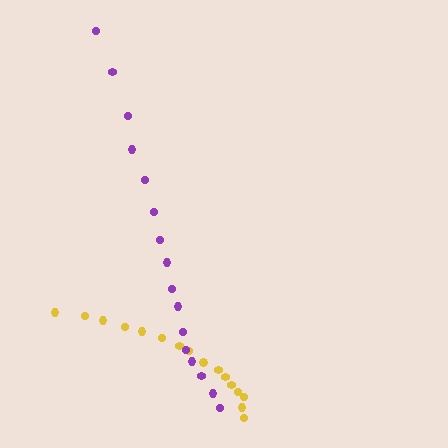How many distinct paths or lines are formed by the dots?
There are 2 distinct paths.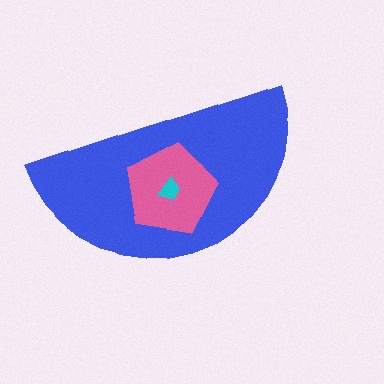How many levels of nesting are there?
3.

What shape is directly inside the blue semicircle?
The pink pentagon.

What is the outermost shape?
The blue semicircle.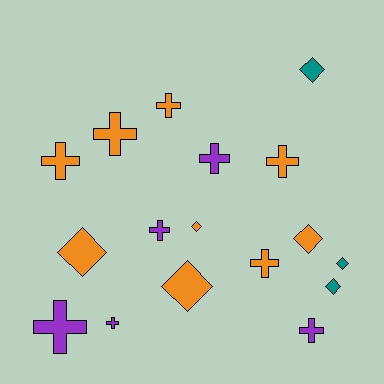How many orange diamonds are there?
There are 4 orange diamonds.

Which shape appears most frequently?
Cross, with 10 objects.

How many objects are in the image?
There are 17 objects.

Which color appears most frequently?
Orange, with 9 objects.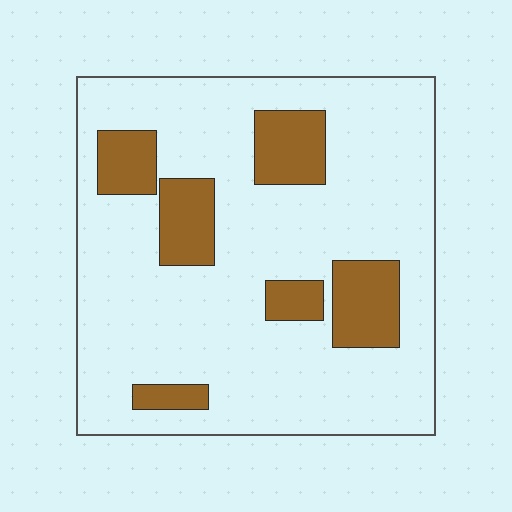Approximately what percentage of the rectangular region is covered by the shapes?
Approximately 20%.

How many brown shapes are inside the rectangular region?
6.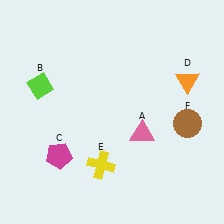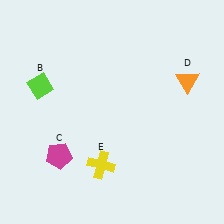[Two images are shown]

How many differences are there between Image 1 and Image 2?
There are 2 differences between the two images.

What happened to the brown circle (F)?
The brown circle (F) was removed in Image 2. It was in the bottom-right area of Image 1.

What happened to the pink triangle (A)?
The pink triangle (A) was removed in Image 2. It was in the bottom-right area of Image 1.